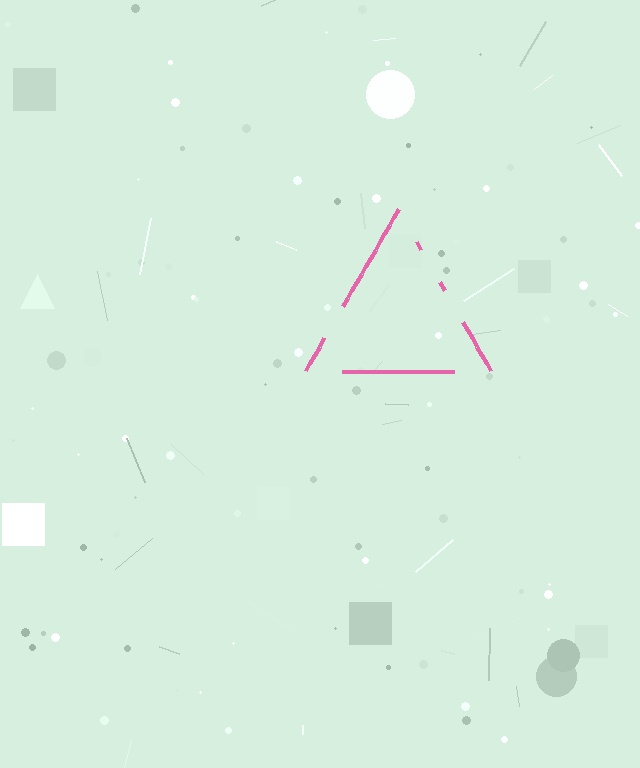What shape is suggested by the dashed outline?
The dashed outline suggests a triangle.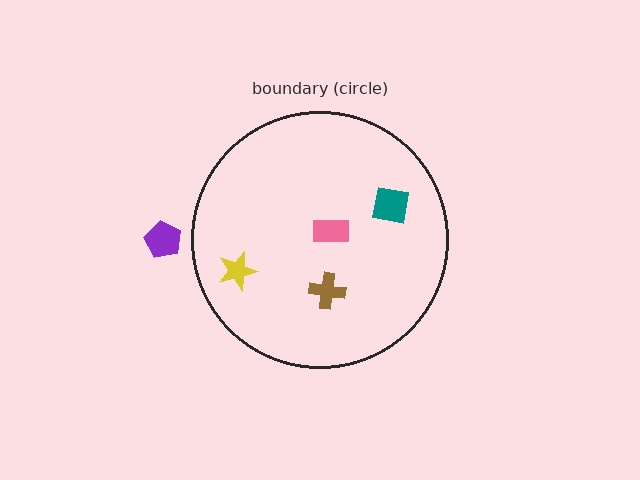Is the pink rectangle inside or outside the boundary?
Inside.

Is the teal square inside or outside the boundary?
Inside.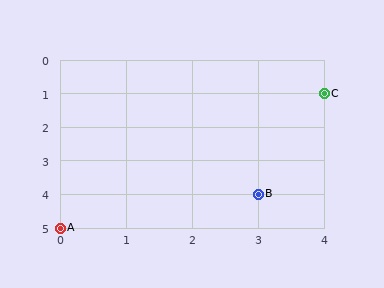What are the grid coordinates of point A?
Point A is at grid coordinates (0, 5).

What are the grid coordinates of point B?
Point B is at grid coordinates (3, 4).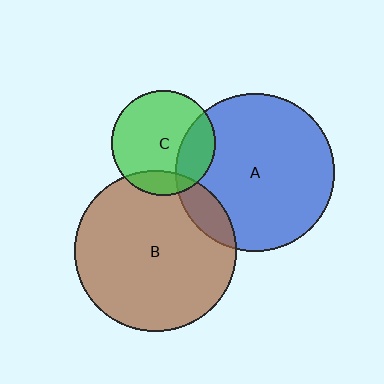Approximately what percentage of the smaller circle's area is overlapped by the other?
Approximately 25%.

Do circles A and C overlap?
Yes.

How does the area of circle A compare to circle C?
Approximately 2.3 times.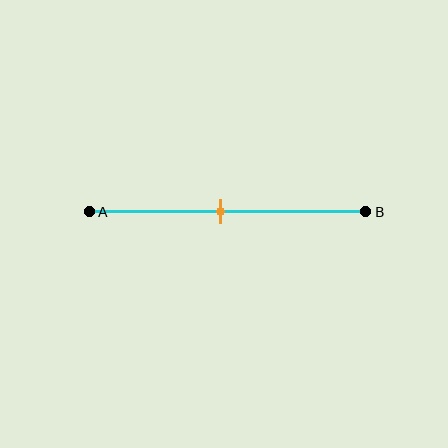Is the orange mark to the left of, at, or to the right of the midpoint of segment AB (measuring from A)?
The orange mark is approximately at the midpoint of segment AB.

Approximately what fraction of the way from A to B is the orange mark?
The orange mark is approximately 45% of the way from A to B.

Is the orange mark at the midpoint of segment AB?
Yes, the mark is approximately at the midpoint.